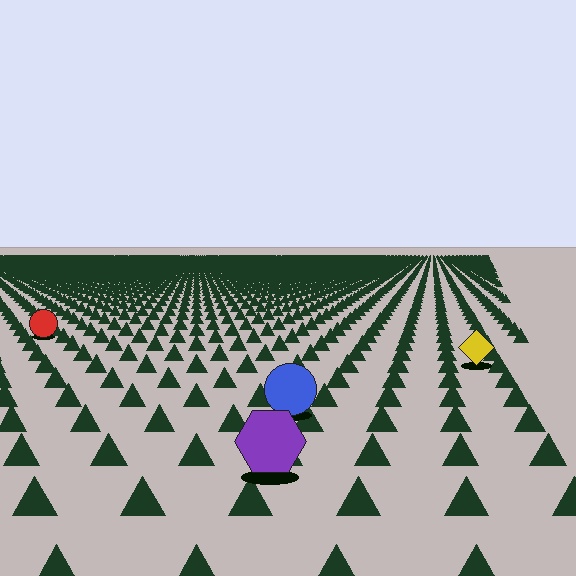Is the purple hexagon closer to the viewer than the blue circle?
Yes. The purple hexagon is closer — you can tell from the texture gradient: the ground texture is coarser near it.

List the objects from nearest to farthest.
From nearest to farthest: the purple hexagon, the blue circle, the yellow diamond, the red circle.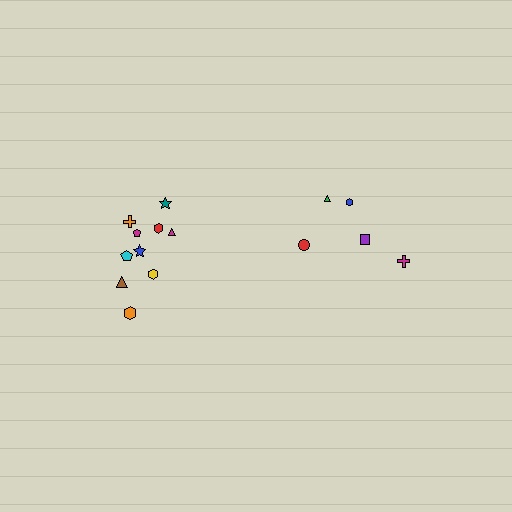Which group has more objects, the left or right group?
The left group.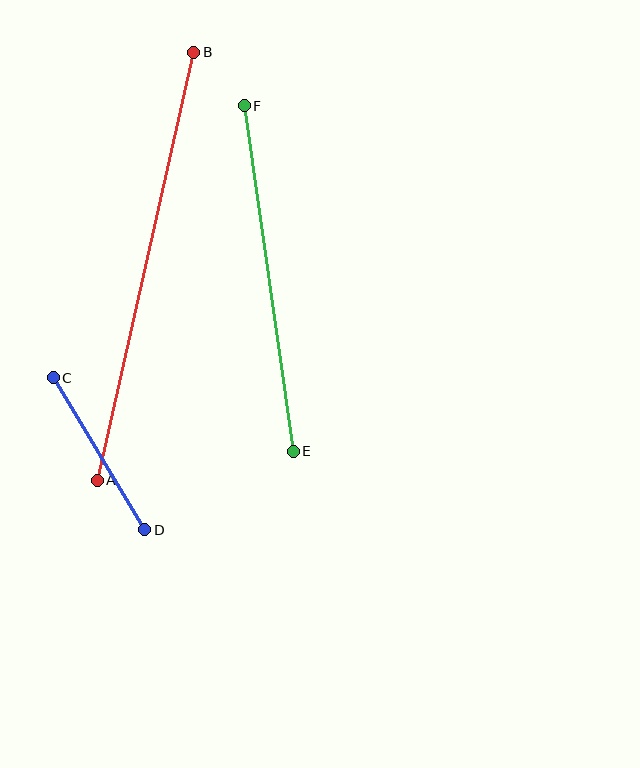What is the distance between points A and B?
The distance is approximately 439 pixels.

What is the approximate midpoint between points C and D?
The midpoint is at approximately (99, 454) pixels.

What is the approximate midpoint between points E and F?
The midpoint is at approximately (269, 279) pixels.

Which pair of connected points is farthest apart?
Points A and B are farthest apart.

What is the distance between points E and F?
The distance is approximately 349 pixels.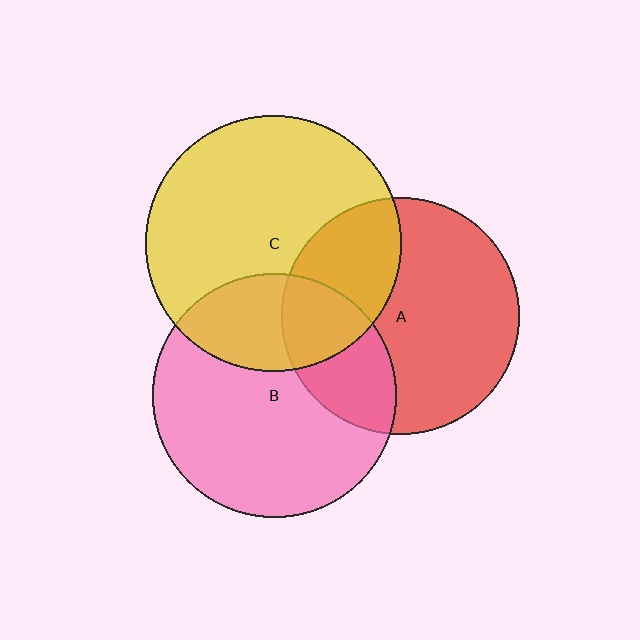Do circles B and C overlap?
Yes.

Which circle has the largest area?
Circle C (yellow).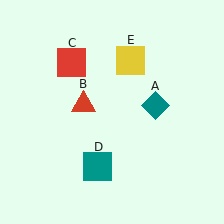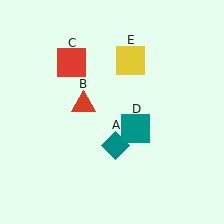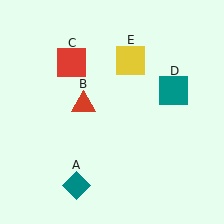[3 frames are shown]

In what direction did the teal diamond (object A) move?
The teal diamond (object A) moved down and to the left.